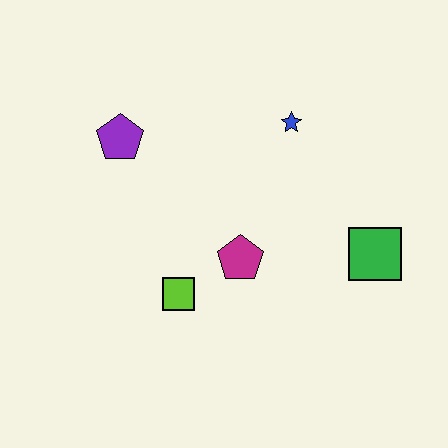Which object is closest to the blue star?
The magenta pentagon is closest to the blue star.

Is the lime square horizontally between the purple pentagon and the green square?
Yes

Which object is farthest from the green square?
The purple pentagon is farthest from the green square.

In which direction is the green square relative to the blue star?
The green square is below the blue star.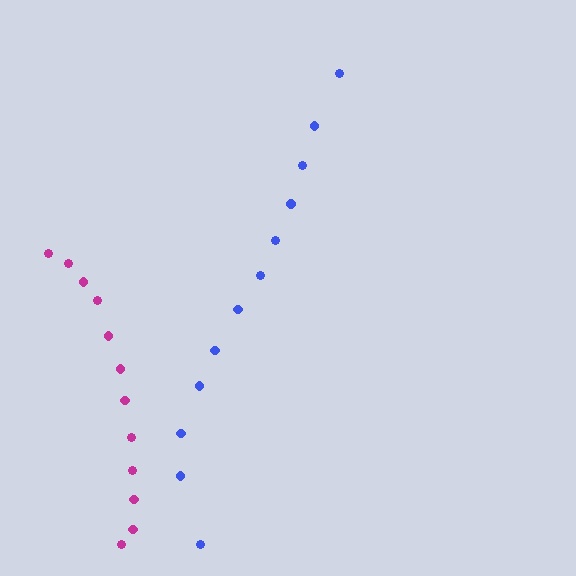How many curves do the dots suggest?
There are 2 distinct paths.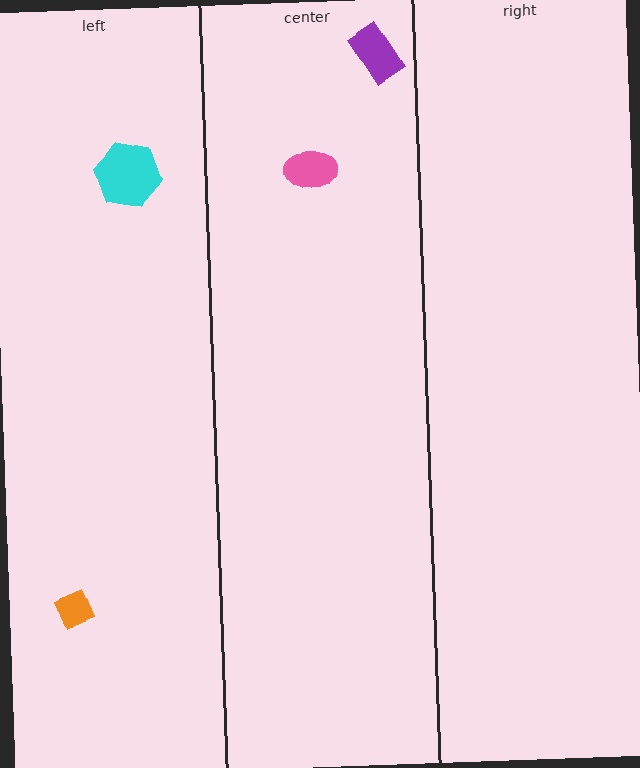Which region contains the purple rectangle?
The center region.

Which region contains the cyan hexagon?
The left region.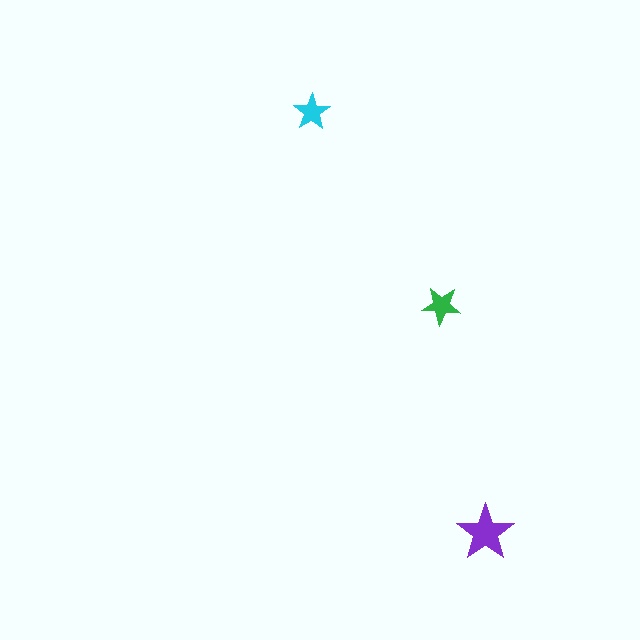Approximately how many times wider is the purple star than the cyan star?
About 1.5 times wider.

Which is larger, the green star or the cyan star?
The green one.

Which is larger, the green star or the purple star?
The purple one.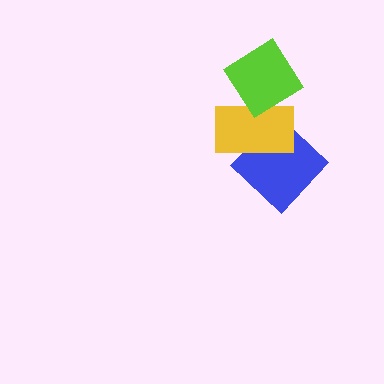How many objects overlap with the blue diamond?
1 object overlaps with the blue diamond.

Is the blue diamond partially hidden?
Yes, it is partially covered by another shape.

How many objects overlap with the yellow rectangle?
2 objects overlap with the yellow rectangle.